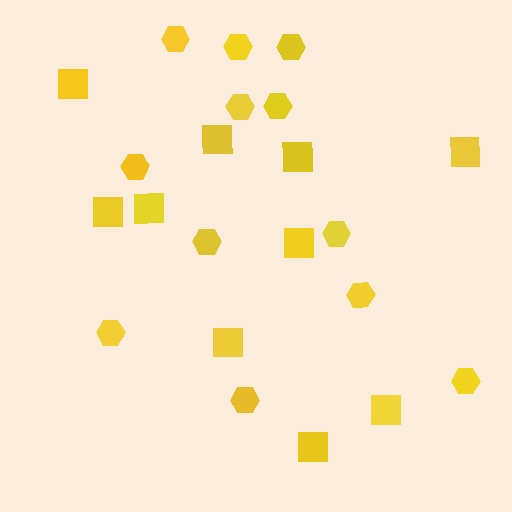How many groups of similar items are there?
There are 2 groups: one group of hexagons (12) and one group of squares (10).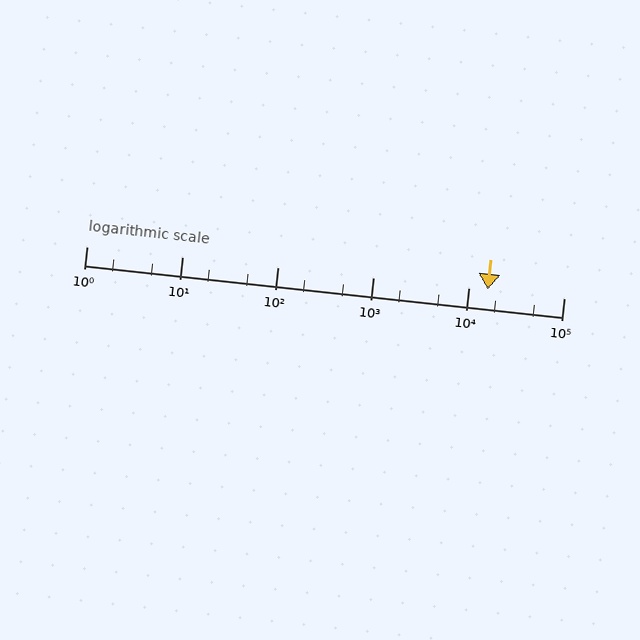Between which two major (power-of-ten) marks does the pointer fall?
The pointer is between 10000 and 100000.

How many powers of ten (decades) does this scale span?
The scale spans 5 decades, from 1 to 100000.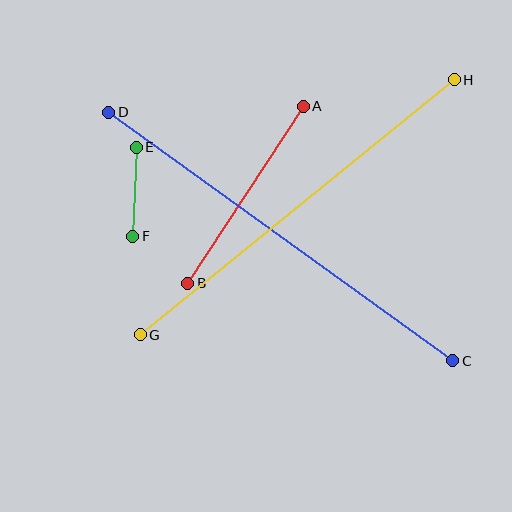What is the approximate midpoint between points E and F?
The midpoint is at approximately (135, 192) pixels.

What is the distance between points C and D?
The distance is approximately 424 pixels.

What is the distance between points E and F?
The distance is approximately 89 pixels.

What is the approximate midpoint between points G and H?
The midpoint is at approximately (297, 207) pixels.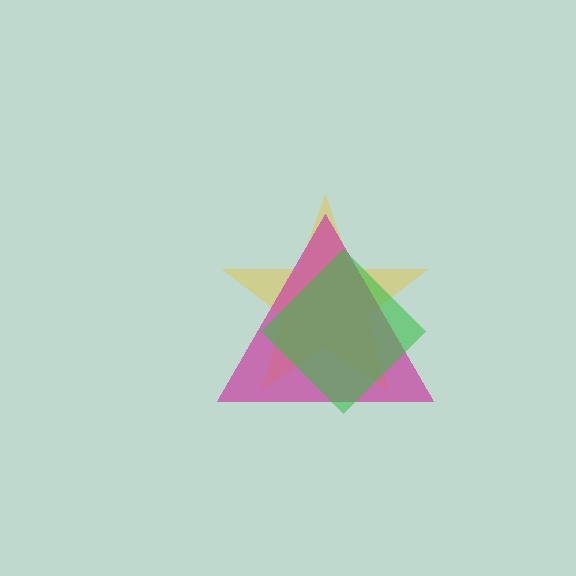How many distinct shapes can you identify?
There are 3 distinct shapes: a yellow star, a magenta triangle, a green diamond.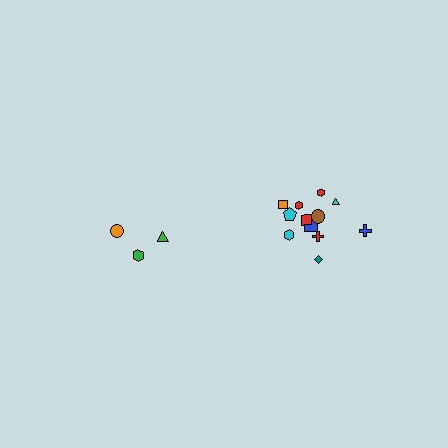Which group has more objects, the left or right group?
The right group.